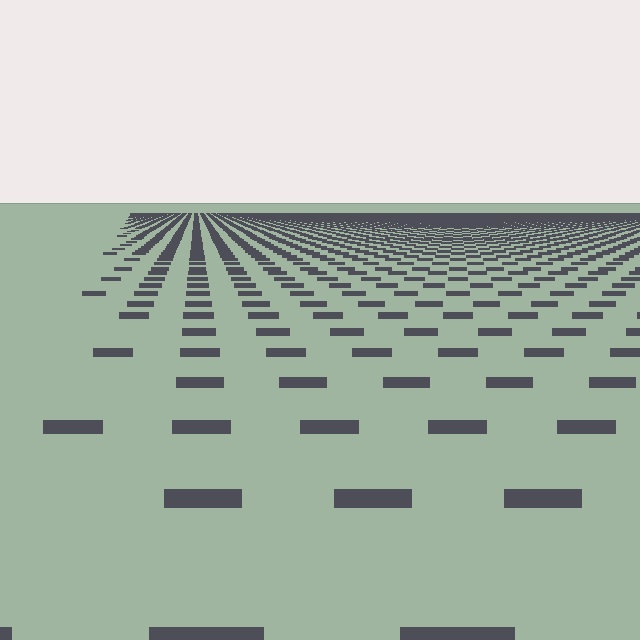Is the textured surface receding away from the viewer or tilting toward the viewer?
The surface is receding away from the viewer. Texture elements get smaller and denser toward the top.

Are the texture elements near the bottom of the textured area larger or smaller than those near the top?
Larger. Near the bottom, elements are closer to the viewer and appear at a bigger on-screen size.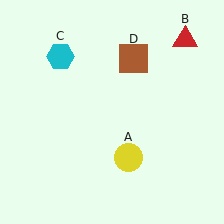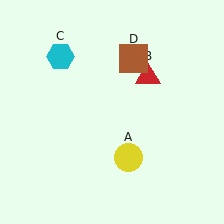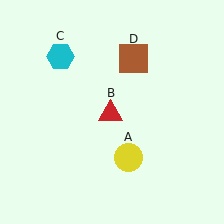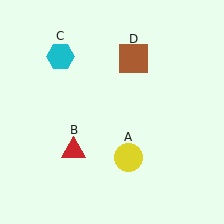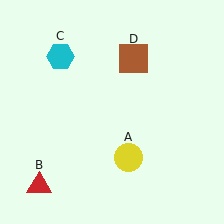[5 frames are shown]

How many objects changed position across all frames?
1 object changed position: red triangle (object B).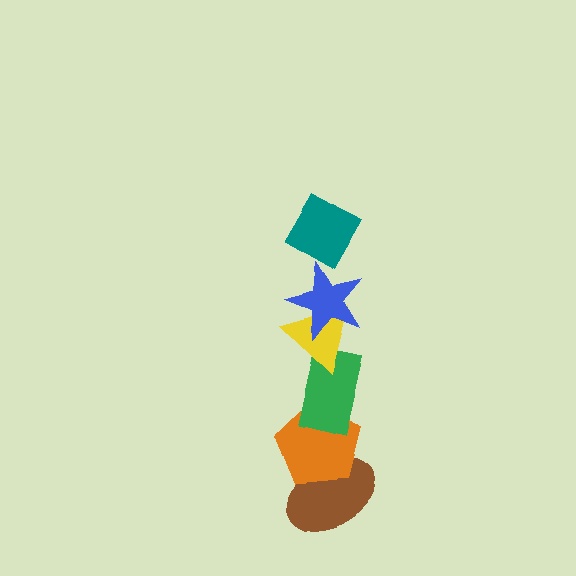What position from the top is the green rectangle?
The green rectangle is 4th from the top.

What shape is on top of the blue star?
The teal diamond is on top of the blue star.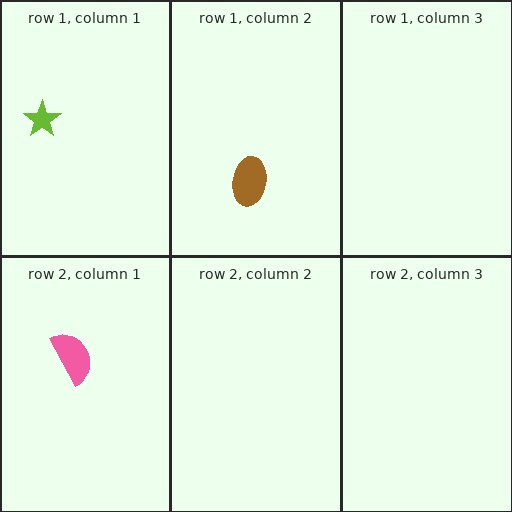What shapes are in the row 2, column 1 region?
The pink semicircle.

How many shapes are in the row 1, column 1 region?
1.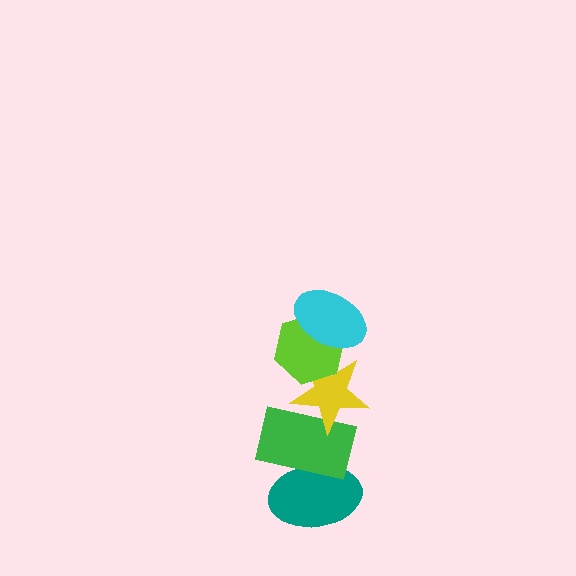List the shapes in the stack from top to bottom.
From top to bottom: the cyan ellipse, the lime hexagon, the yellow star, the green rectangle, the teal ellipse.